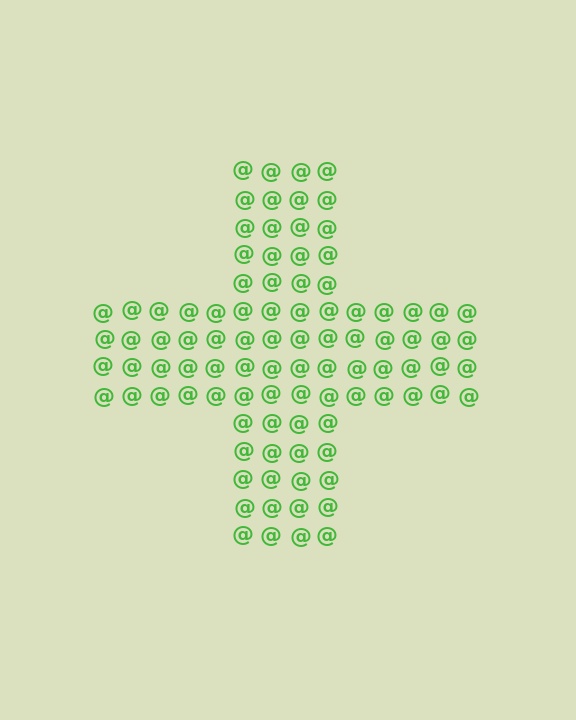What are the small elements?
The small elements are at signs.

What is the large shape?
The large shape is a cross.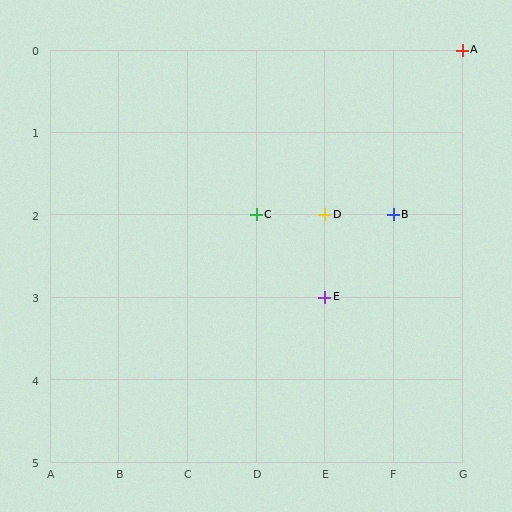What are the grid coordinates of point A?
Point A is at grid coordinates (G, 0).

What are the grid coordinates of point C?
Point C is at grid coordinates (D, 2).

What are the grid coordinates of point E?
Point E is at grid coordinates (E, 3).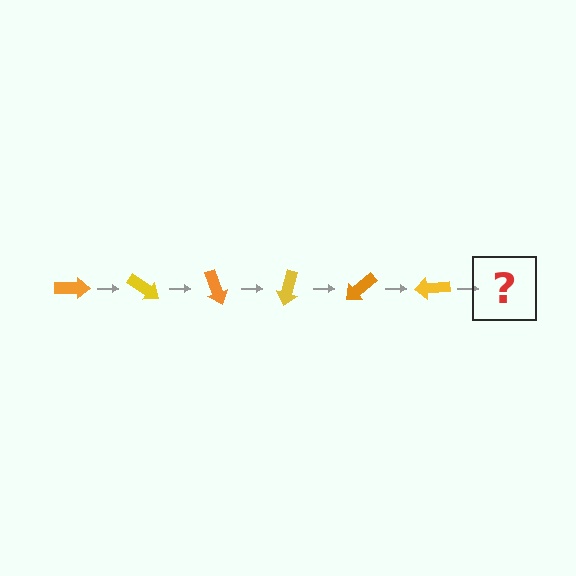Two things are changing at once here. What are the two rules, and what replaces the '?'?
The two rules are that it rotates 35 degrees each step and the color cycles through orange and yellow. The '?' should be an orange arrow, rotated 210 degrees from the start.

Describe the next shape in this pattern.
It should be an orange arrow, rotated 210 degrees from the start.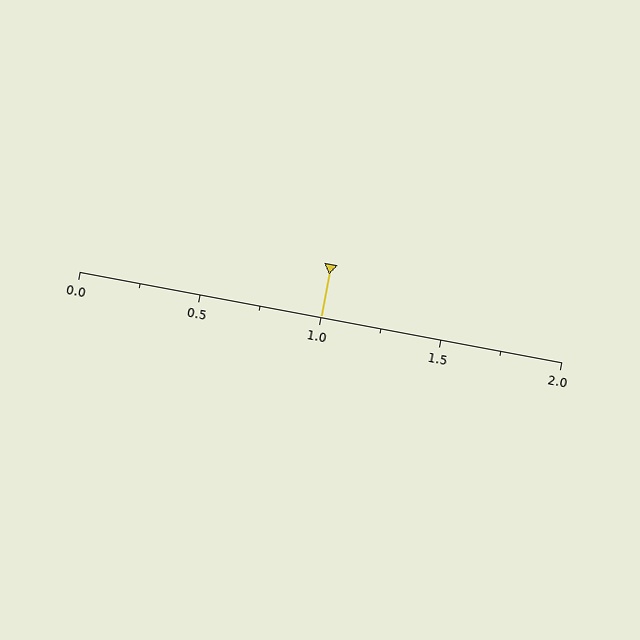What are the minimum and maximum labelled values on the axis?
The axis runs from 0.0 to 2.0.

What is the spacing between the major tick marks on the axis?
The major ticks are spaced 0.5 apart.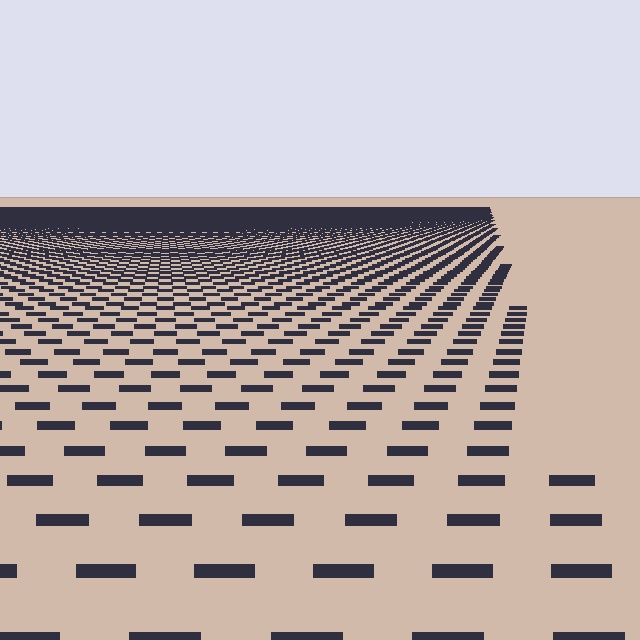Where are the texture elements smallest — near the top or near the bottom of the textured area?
Near the top.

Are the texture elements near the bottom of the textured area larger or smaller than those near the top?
Larger. Near the bottom, elements are closer to the viewer and appear at a bigger on-screen size.